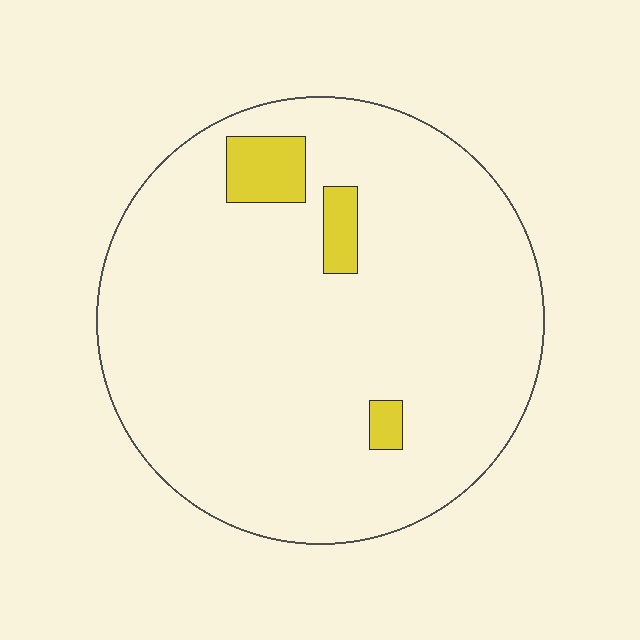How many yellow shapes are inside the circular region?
3.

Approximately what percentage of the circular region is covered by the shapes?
Approximately 5%.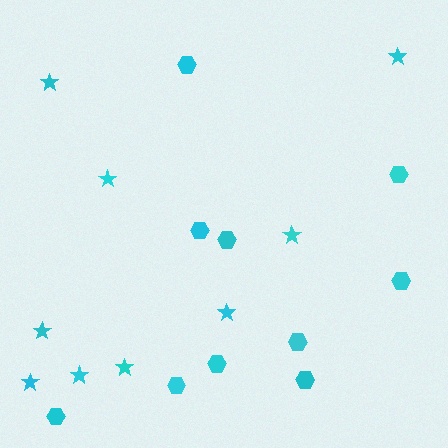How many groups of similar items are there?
There are 2 groups: one group of hexagons (10) and one group of stars (9).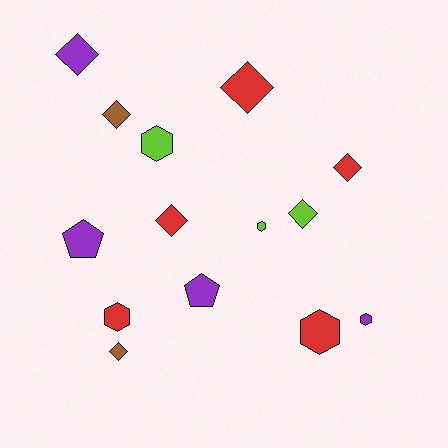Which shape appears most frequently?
Diamond, with 7 objects.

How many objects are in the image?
There are 14 objects.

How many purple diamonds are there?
There is 1 purple diamond.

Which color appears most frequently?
Red, with 5 objects.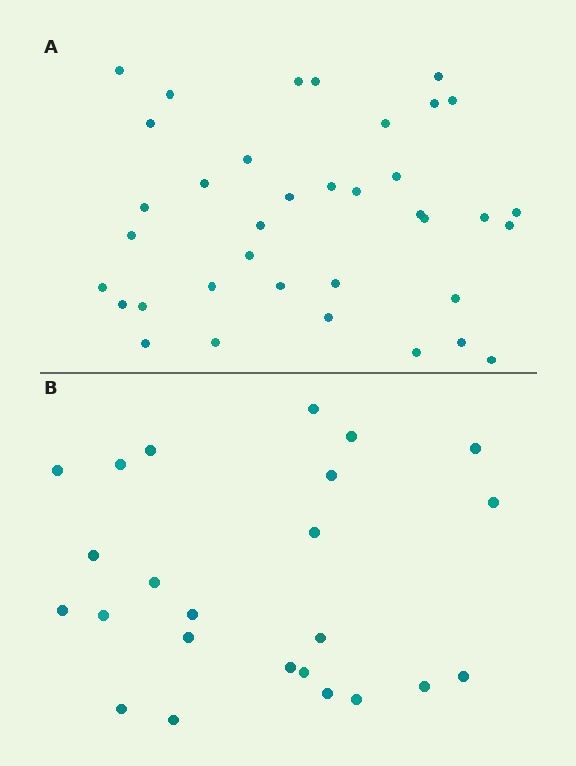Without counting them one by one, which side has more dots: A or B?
Region A (the top region) has more dots.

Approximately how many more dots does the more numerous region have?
Region A has approximately 15 more dots than region B.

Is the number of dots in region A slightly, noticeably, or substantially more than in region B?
Region A has substantially more. The ratio is roughly 1.5 to 1.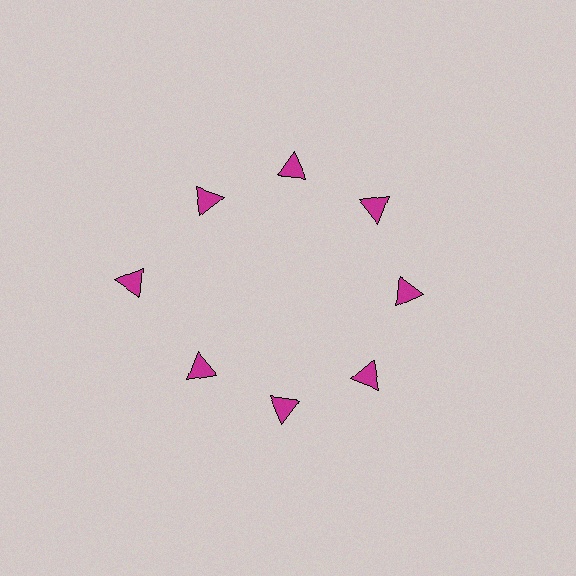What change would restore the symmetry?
The symmetry would be restored by moving it inward, back onto the ring so that all 8 triangles sit at equal angles and equal distance from the center.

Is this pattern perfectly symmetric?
No. The 8 magenta triangles are arranged in a ring, but one element near the 9 o'clock position is pushed outward from the center, breaking the 8-fold rotational symmetry.